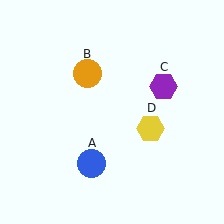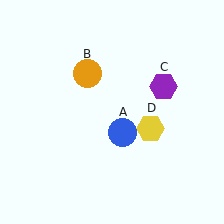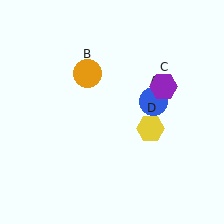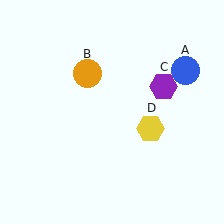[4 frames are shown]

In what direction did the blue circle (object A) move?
The blue circle (object A) moved up and to the right.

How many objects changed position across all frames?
1 object changed position: blue circle (object A).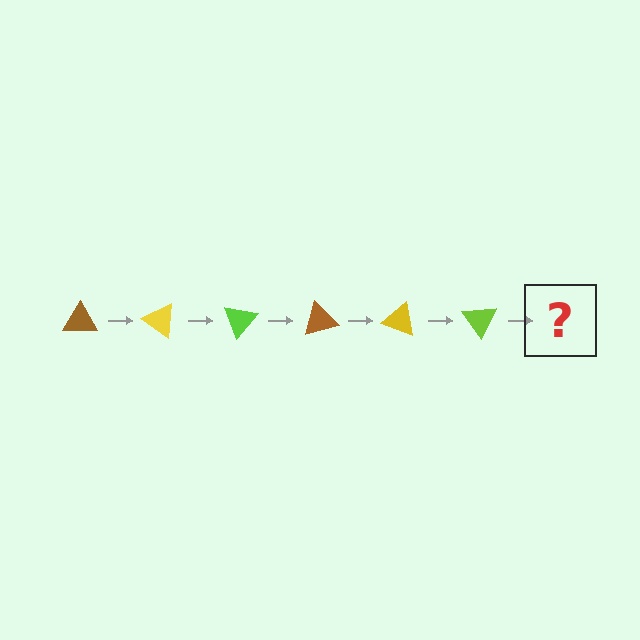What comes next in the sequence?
The next element should be a brown triangle, rotated 210 degrees from the start.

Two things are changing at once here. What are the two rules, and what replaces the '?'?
The two rules are that it rotates 35 degrees each step and the color cycles through brown, yellow, and lime. The '?' should be a brown triangle, rotated 210 degrees from the start.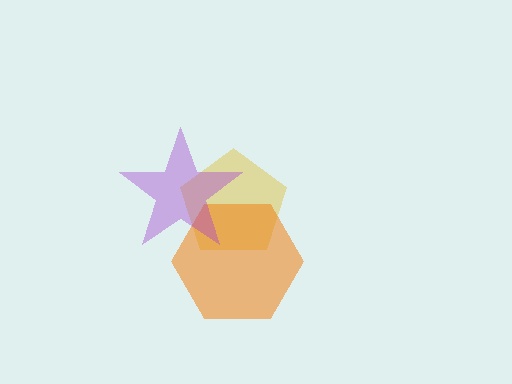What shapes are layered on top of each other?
The layered shapes are: a yellow pentagon, an orange hexagon, a purple star.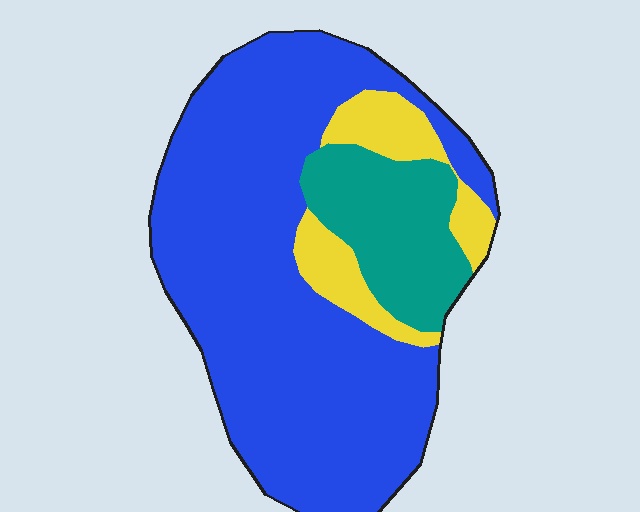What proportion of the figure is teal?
Teal covers about 15% of the figure.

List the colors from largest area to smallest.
From largest to smallest: blue, teal, yellow.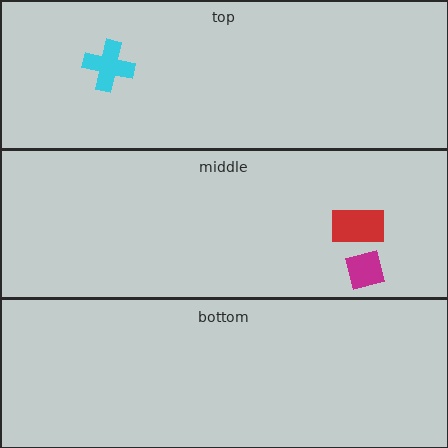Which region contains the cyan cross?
The top region.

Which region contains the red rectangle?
The middle region.